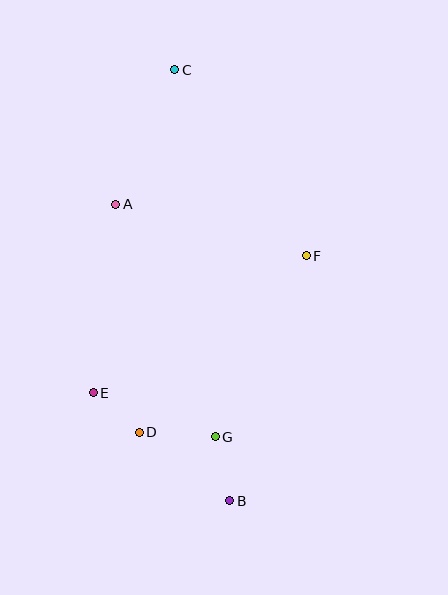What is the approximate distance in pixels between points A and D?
The distance between A and D is approximately 229 pixels.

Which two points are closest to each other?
Points D and E are closest to each other.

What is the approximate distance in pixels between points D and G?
The distance between D and G is approximately 76 pixels.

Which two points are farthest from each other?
Points B and C are farthest from each other.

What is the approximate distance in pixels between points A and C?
The distance between A and C is approximately 147 pixels.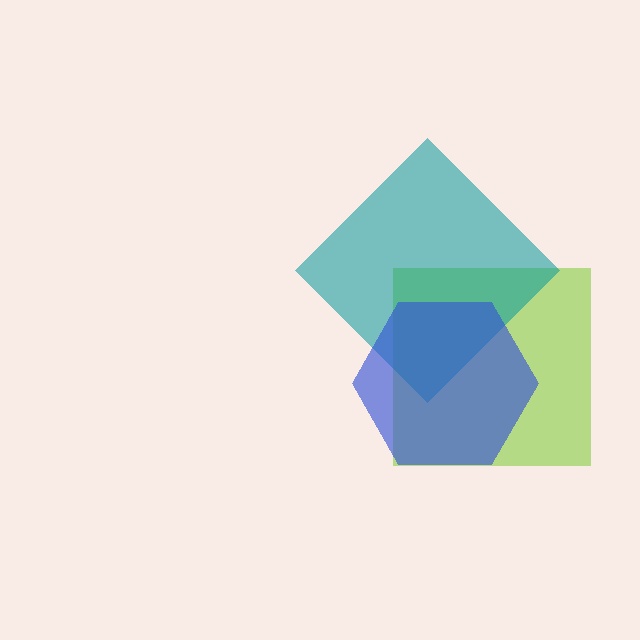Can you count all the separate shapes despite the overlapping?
Yes, there are 3 separate shapes.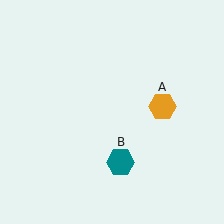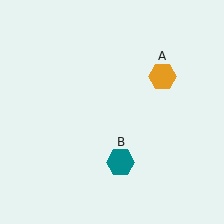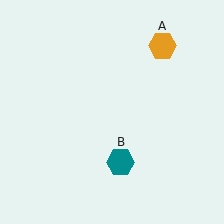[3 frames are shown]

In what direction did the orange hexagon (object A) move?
The orange hexagon (object A) moved up.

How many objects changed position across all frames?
1 object changed position: orange hexagon (object A).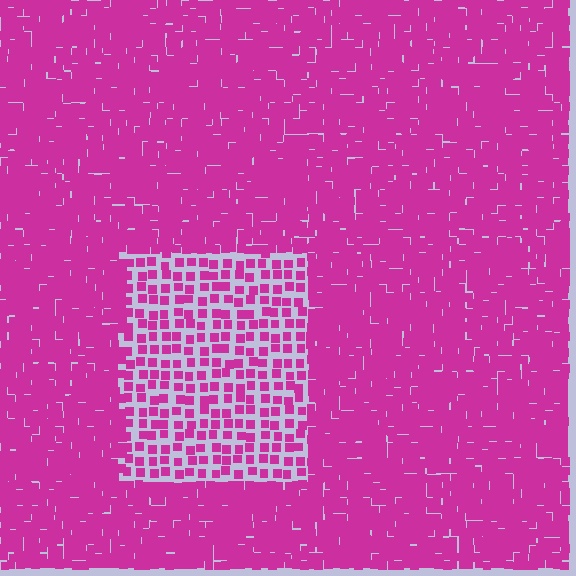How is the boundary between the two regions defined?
The boundary is defined by a change in element density (approximately 2.4x ratio). All elements are the same color, size, and shape.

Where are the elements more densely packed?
The elements are more densely packed outside the rectangle boundary.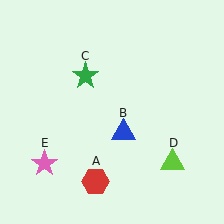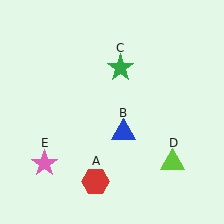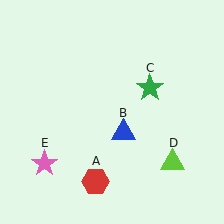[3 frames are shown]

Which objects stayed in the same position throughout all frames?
Red hexagon (object A) and blue triangle (object B) and lime triangle (object D) and pink star (object E) remained stationary.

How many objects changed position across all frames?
1 object changed position: green star (object C).